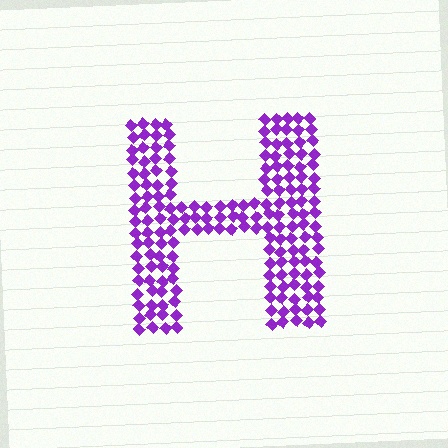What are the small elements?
The small elements are diamonds.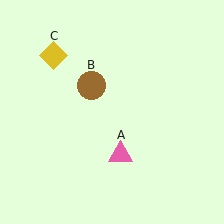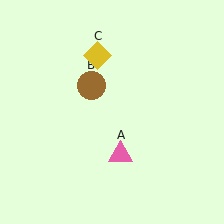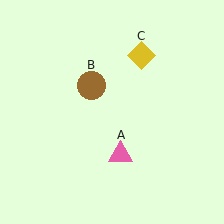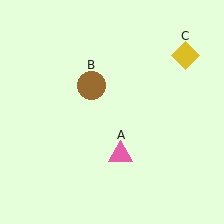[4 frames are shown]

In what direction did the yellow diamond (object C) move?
The yellow diamond (object C) moved right.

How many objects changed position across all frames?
1 object changed position: yellow diamond (object C).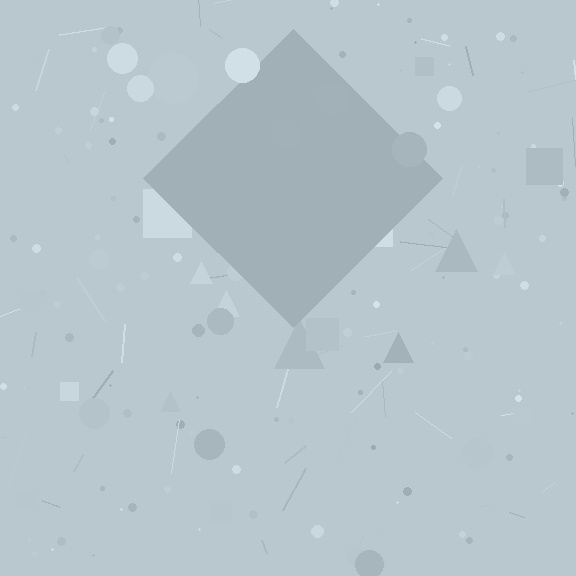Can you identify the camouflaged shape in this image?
The camouflaged shape is a diamond.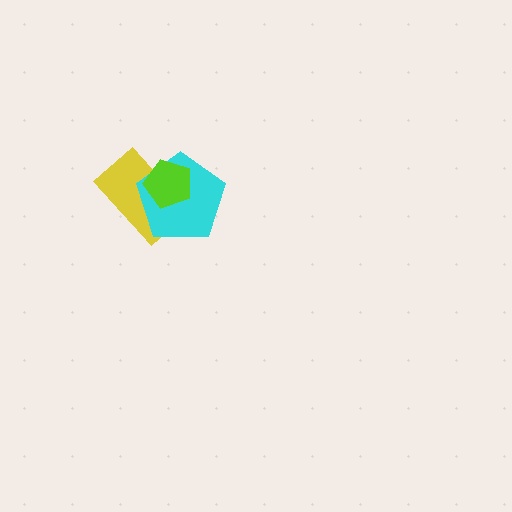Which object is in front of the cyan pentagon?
The lime pentagon is in front of the cyan pentagon.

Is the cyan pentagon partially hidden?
Yes, it is partially covered by another shape.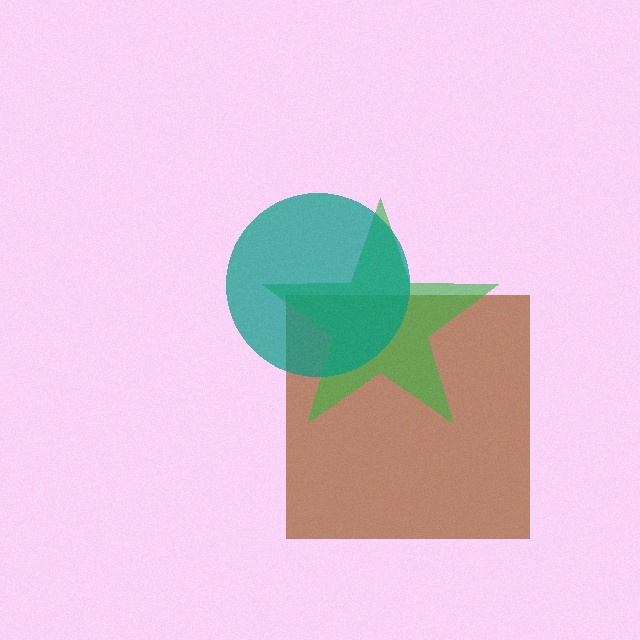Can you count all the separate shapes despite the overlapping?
Yes, there are 3 separate shapes.